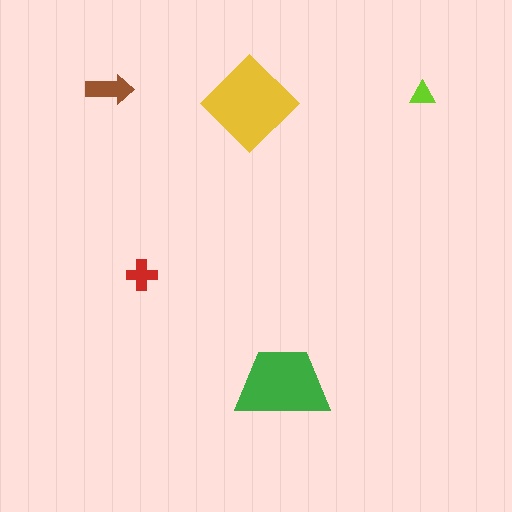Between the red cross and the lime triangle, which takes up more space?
The red cross.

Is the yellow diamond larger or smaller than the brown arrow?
Larger.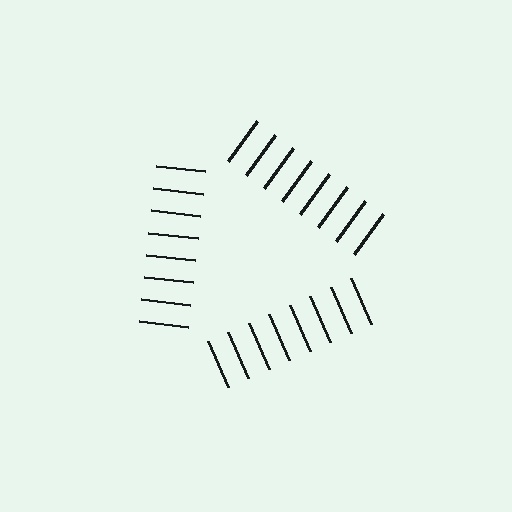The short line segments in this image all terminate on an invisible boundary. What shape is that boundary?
An illusory triangle — the line segments terminate on its edges but no continuous stroke is drawn.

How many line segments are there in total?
24 — 8 along each of the 3 edges.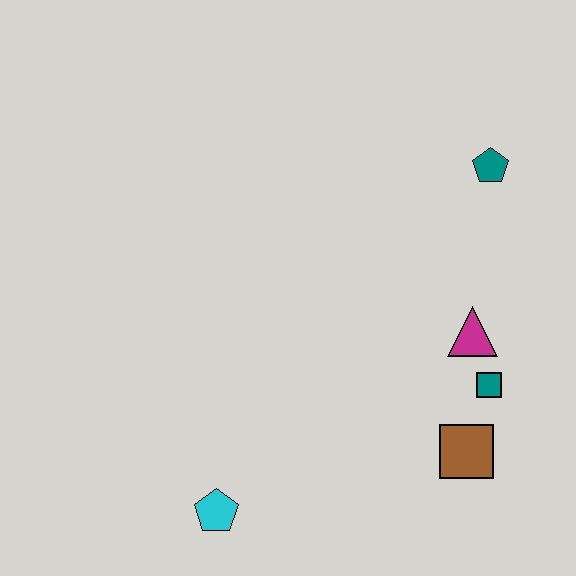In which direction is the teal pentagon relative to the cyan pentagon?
The teal pentagon is above the cyan pentagon.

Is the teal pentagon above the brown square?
Yes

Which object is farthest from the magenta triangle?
The cyan pentagon is farthest from the magenta triangle.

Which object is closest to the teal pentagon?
The magenta triangle is closest to the teal pentagon.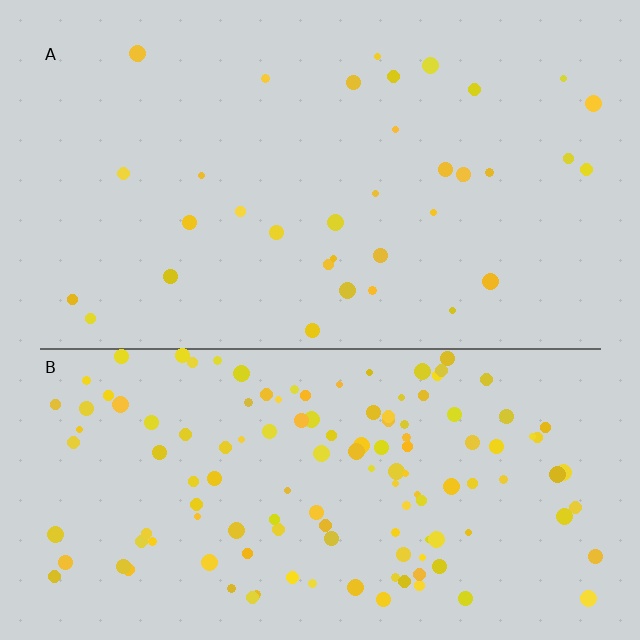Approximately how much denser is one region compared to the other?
Approximately 3.9× — region B over region A.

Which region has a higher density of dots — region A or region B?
B (the bottom).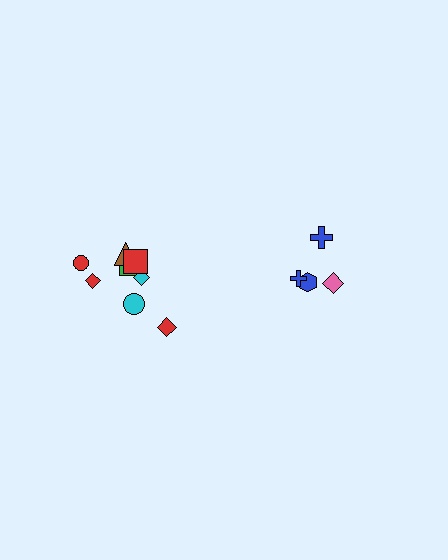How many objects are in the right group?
There are 4 objects.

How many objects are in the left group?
There are 8 objects.